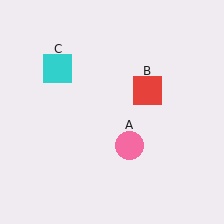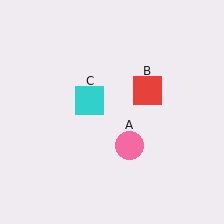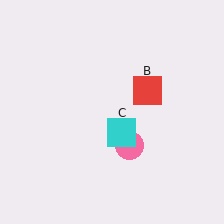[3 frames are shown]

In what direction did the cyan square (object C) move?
The cyan square (object C) moved down and to the right.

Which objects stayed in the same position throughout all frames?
Pink circle (object A) and red square (object B) remained stationary.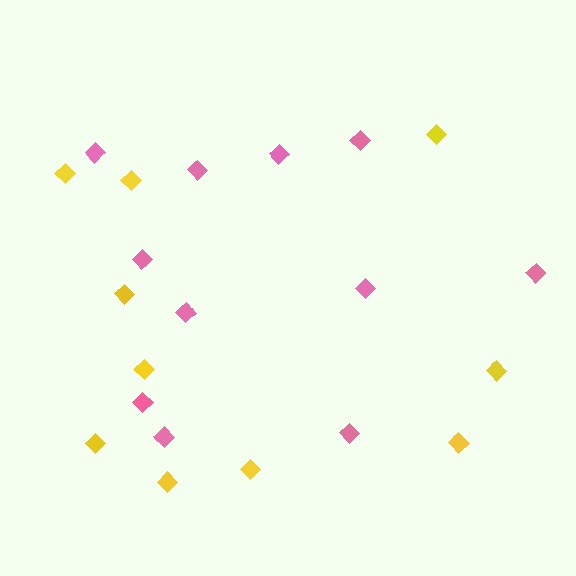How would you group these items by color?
There are 2 groups: one group of pink diamonds (11) and one group of yellow diamonds (10).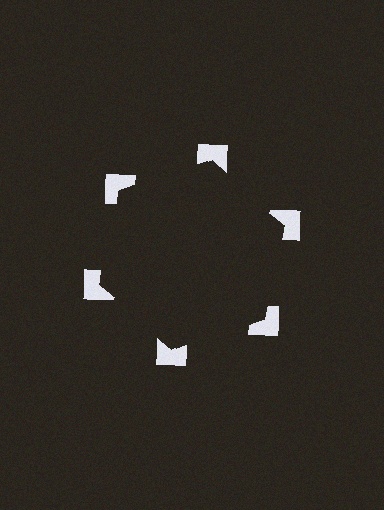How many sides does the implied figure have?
6 sides.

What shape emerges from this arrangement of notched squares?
An illusory hexagon — its edges are inferred from the aligned wedge cuts in the notched squares, not physically drawn.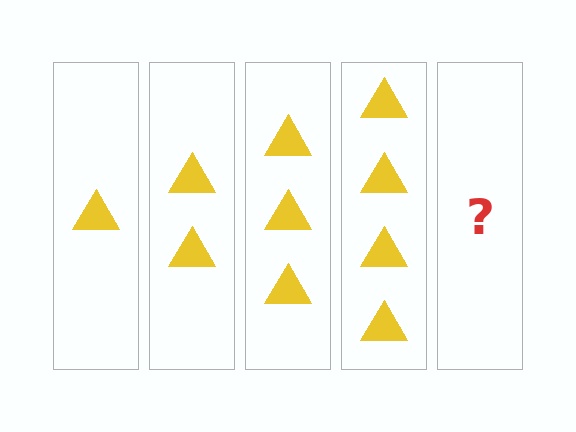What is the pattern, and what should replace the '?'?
The pattern is that each step adds one more triangle. The '?' should be 5 triangles.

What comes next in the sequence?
The next element should be 5 triangles.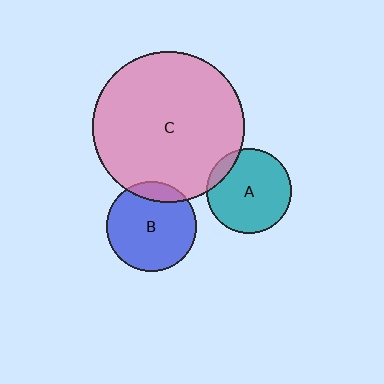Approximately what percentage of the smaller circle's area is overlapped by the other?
Approximately 15%.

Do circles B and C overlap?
Yes.